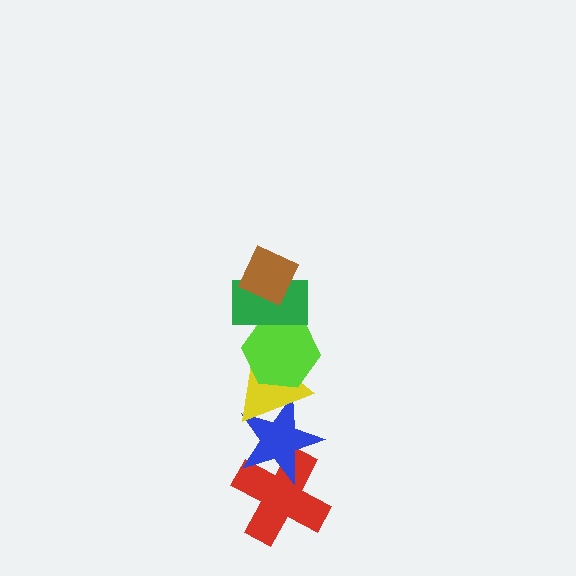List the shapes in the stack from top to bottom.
From top to bottom: the brown diamond, the green rectangle, the lime hexagon, the yellow triangle, the blue star, the red cross.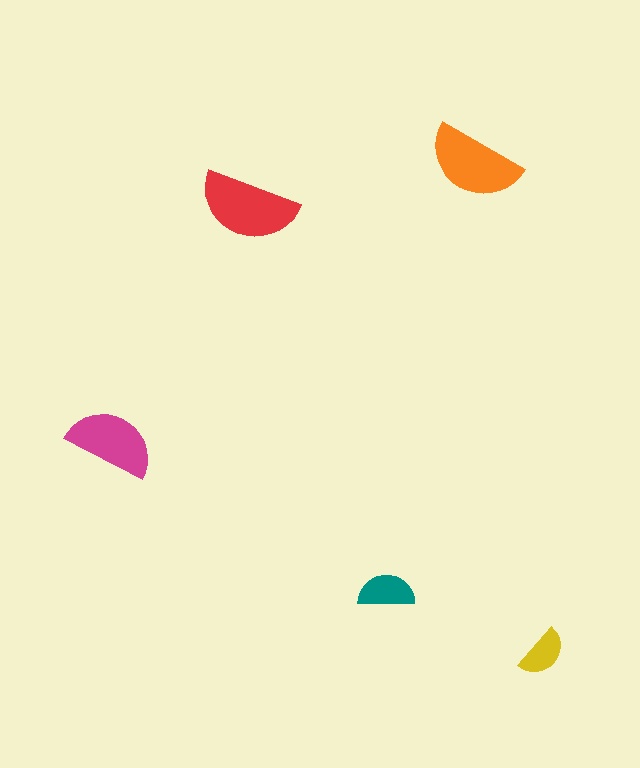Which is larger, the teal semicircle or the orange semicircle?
The orange one.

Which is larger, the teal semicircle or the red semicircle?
The red one.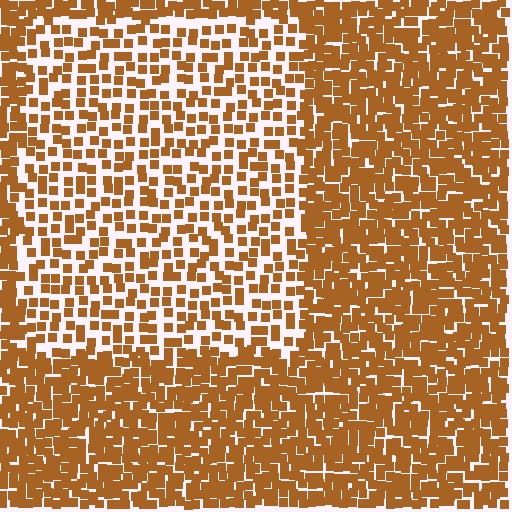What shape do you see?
I see a rectangle.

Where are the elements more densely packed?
The elements are more densely packed outside the rectangle boundary.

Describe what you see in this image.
The image contains small brown elements arranged at two different densities. A rectangle-shaped region is visible where the elements are less densely packed than the surrounding area.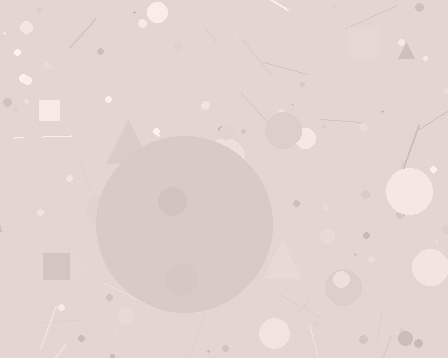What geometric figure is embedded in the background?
A circle is embedded in the background.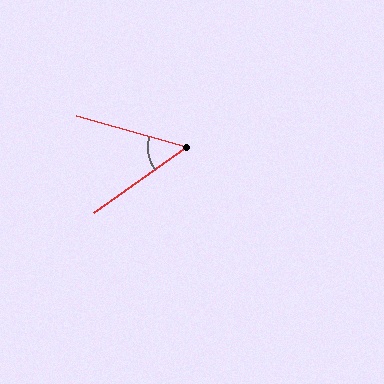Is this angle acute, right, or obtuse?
It is acute.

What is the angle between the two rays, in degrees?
Approximately 51 degrees.